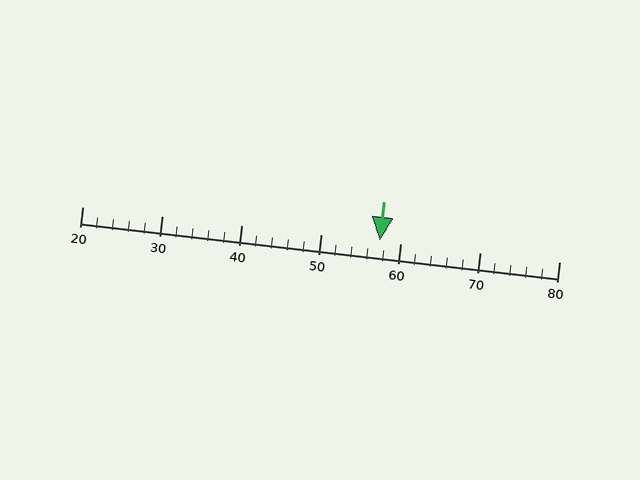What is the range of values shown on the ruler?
The ruler shows values from 20 to 80.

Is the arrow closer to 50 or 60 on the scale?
The arrow is closer to 60.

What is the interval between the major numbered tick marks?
The major tick marks are spaced 10 units apart.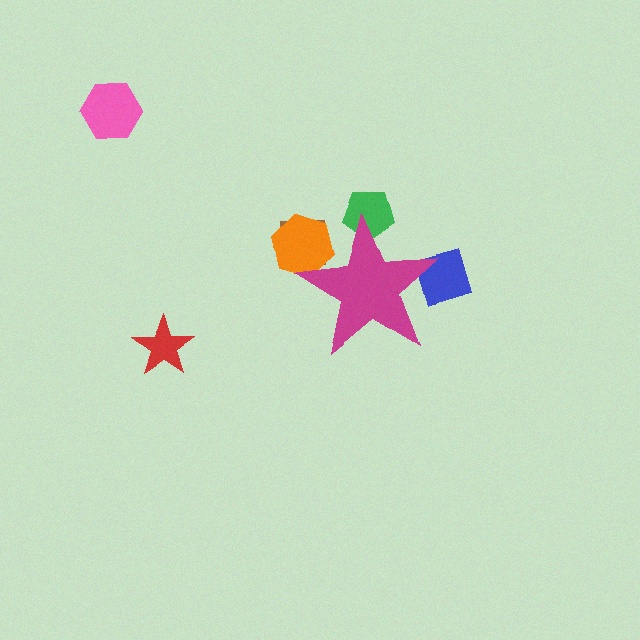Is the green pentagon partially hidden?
Yes, the green pentagon is partially hidden behind the magenta star.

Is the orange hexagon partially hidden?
Yes, the orange hexagon is partially hidden behind the magenta star.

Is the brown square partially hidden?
Yes, the brown square is partially hidden behind the magenta star.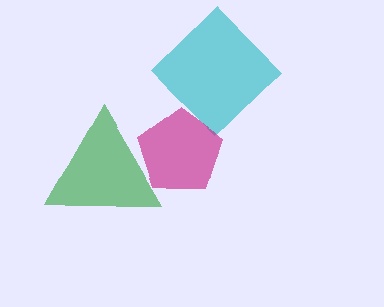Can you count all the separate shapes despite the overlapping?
Yes, there are 3 separate shapes.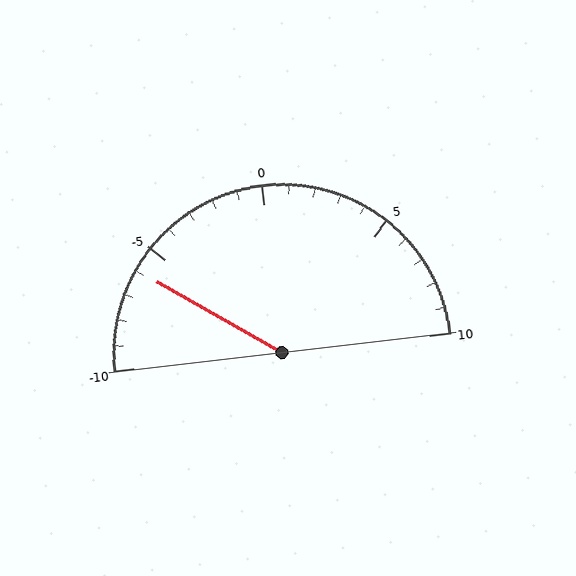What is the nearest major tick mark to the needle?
The nearest major tick mark is -5.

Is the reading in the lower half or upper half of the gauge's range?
The reading is in the lower half of the range (-10 to 10).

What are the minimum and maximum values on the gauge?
The gauge ranges from -10 to 10.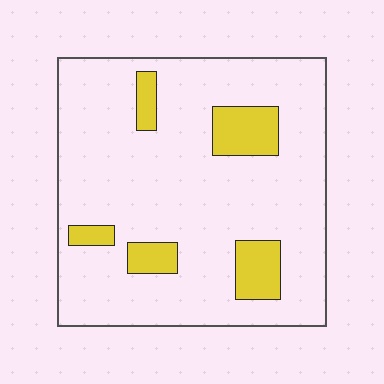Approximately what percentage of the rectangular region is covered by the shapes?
Approximately 15%.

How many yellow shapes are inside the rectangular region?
5.